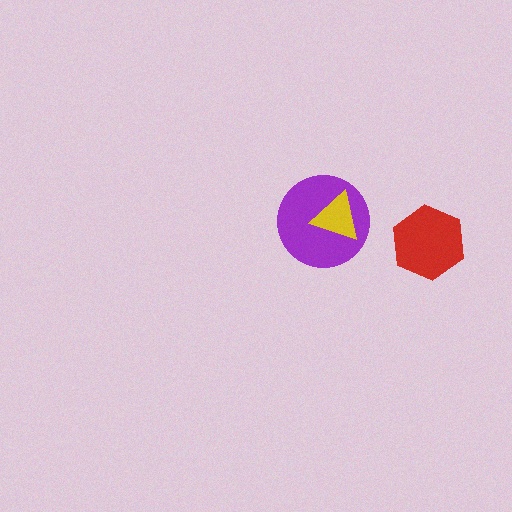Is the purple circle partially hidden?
Yes, it is partially covered by another shape.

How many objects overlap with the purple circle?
1 object overlaps with the purple circle.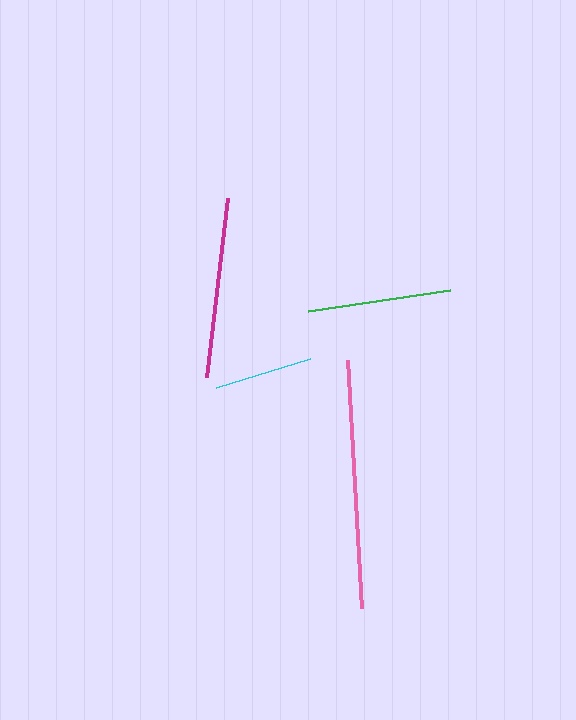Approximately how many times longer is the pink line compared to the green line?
The pink line is approximately 1.7 times the length of the green line.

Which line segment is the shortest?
The cyan line is the shortest at approximately 99 pixels.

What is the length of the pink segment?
The pink segment is approximately 249 pixels long.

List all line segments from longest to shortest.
From longest to shortest: pink, magenta, green, cyan.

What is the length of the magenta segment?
The magenta segment is approximately 180 pixels long.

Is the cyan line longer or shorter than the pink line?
The pink line is longer than the cyan line.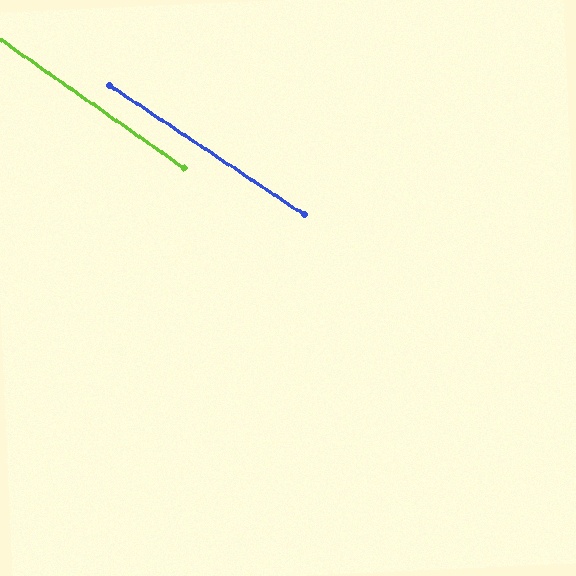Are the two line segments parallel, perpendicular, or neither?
Parallel — their directions differ by only 1.1°.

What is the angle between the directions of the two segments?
Approximately 1 degree.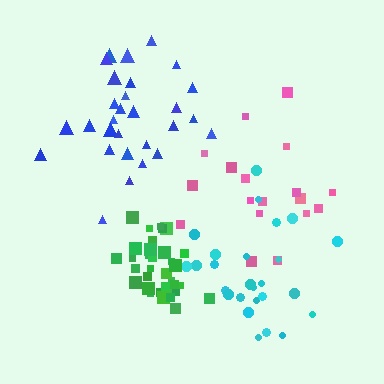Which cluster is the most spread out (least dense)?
Pink.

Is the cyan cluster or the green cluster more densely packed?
Green.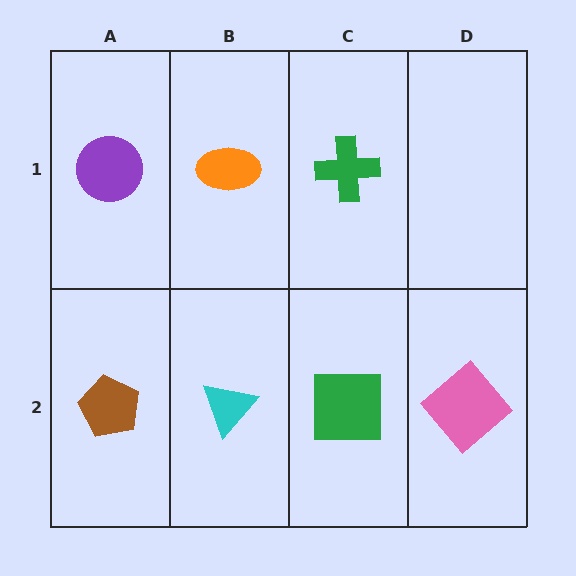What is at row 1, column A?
A purple circle.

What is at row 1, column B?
An orange ellipse.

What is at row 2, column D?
A pink diamond.